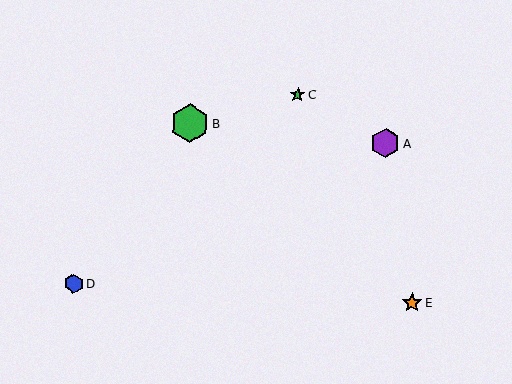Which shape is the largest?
The green hexagon (labeled B) is the largest.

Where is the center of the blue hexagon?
The center of the blue hexagon is at (74, 283).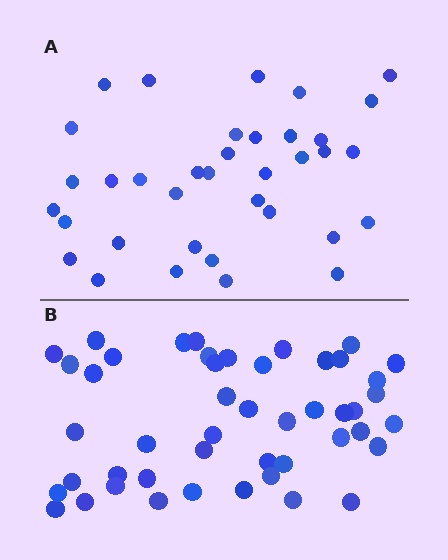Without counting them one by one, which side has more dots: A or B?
Region B (the bottom region) has more dots.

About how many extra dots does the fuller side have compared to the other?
Region B has roughly 12 or so more dots than region A.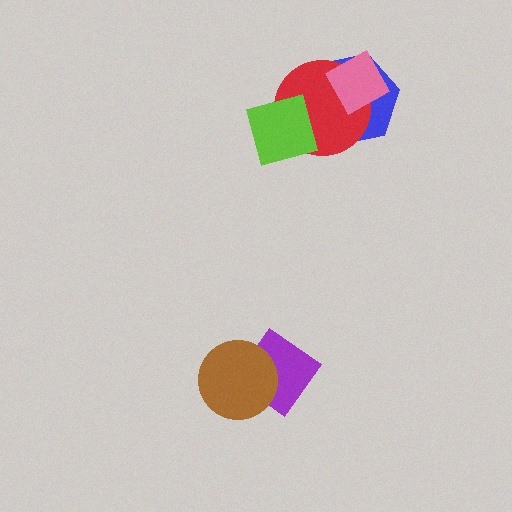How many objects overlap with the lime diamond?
2 objects overlap with the lime diamond.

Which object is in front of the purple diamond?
The brown circle is in front of the purple diamond.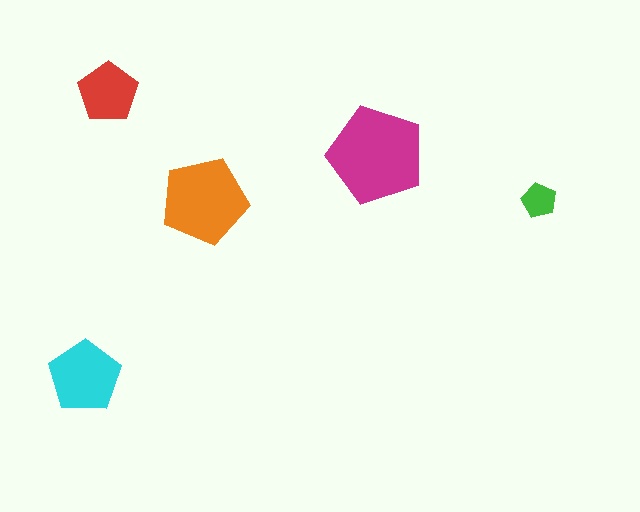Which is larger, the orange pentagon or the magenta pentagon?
The magenta one.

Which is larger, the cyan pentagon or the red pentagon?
The cyan one.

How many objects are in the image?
There are 5 objects in the image.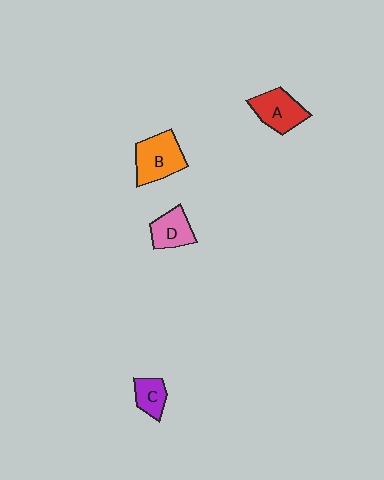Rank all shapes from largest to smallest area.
From largest to smallest: B (orange), A (red), D (pink), C (purple).